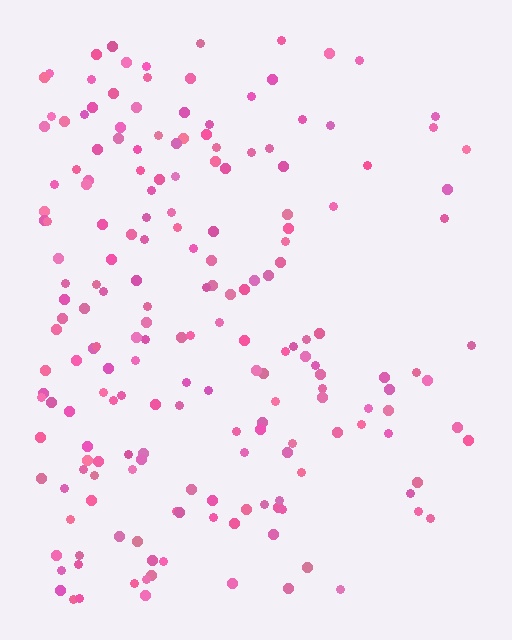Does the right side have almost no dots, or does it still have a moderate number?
Still a moderate number, just noticeably fewer than the left.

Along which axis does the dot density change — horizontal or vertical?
Horizontal.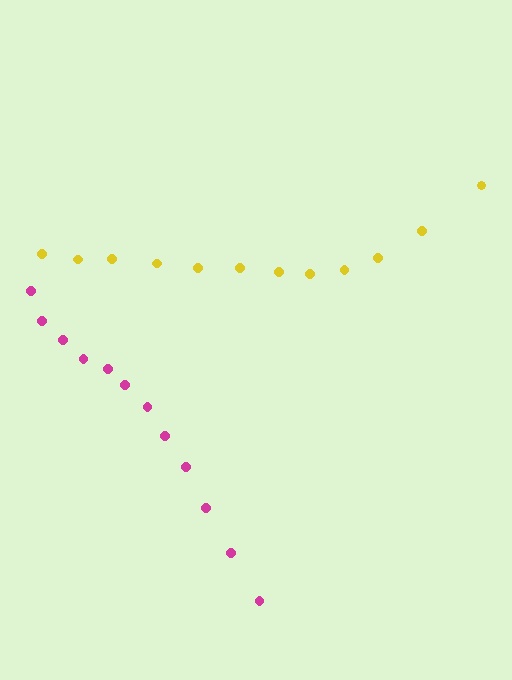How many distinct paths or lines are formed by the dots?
There are 2 distinct paths.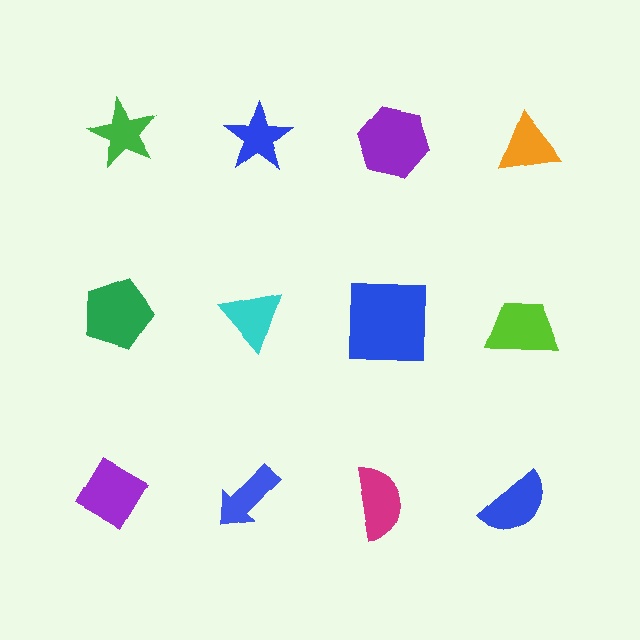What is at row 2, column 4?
A lime trapezoid.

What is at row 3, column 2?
A blue arrow.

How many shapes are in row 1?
4 shapes.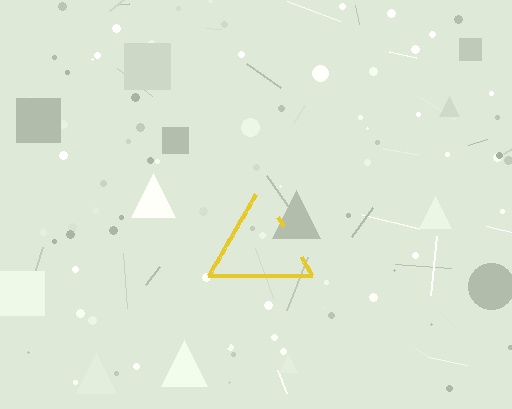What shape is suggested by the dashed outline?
The dashed outline suggests a triangle.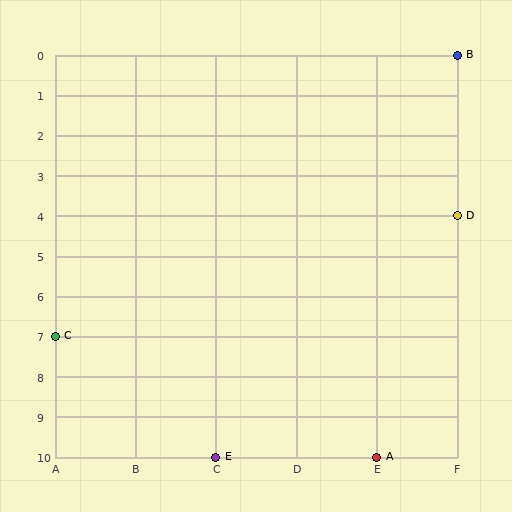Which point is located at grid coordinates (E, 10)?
Point A is at (E, 10).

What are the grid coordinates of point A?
Point A is at grid coordinates (E, 10).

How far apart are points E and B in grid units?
Points E and B are 3 columns and 10 rows apart (about 10.4 grid units diagonally).